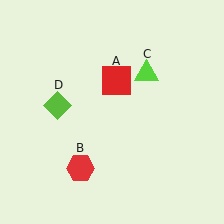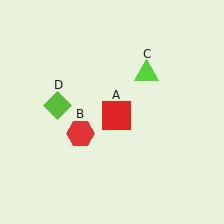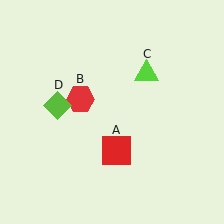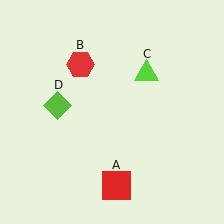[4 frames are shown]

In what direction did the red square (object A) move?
The red square (object A) moved down.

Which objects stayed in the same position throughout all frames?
Lime triangle (object C) and lime diamond (object D) remained stationary.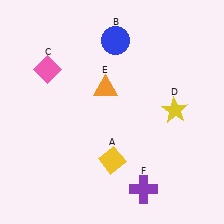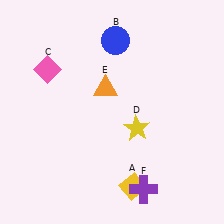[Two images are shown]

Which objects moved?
The objects that moved are: the yellow diamond (A), the yellow star (D).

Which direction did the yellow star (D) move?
The yellow star (D) moved left.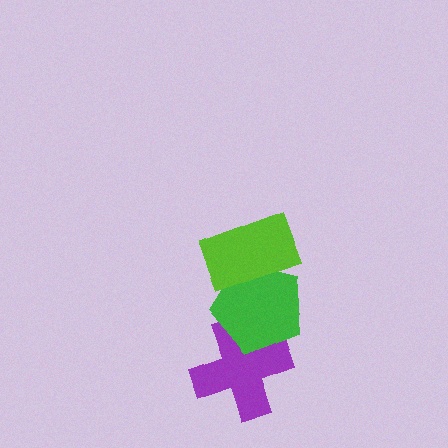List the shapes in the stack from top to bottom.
From top to bottom: the lime rectangle, the green pentagon, the purple cross.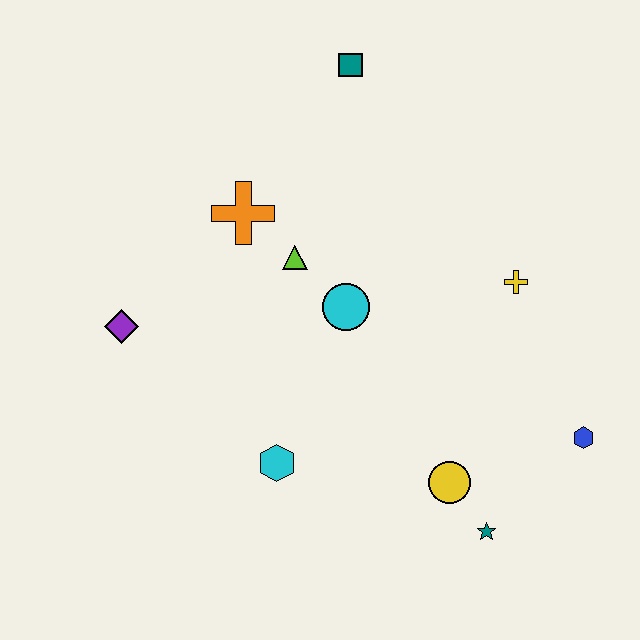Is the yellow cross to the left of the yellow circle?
No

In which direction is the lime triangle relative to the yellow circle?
The lime triangle is above the yellow circle.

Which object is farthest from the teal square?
The teal star is farthest from the teal square.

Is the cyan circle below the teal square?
Yes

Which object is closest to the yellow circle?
The teal star is closest to the yellow circle.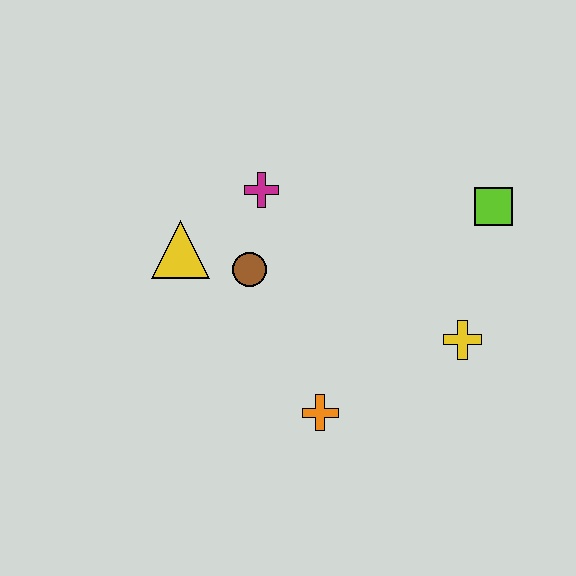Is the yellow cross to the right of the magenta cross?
Yes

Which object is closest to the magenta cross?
The brown circle is closest to the magenta cross.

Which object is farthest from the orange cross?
The lime square is farthest from the orange cross.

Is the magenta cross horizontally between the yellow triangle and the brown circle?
No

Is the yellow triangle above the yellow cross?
Yes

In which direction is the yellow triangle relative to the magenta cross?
The yellow triangle is to the left of the magenta cross.